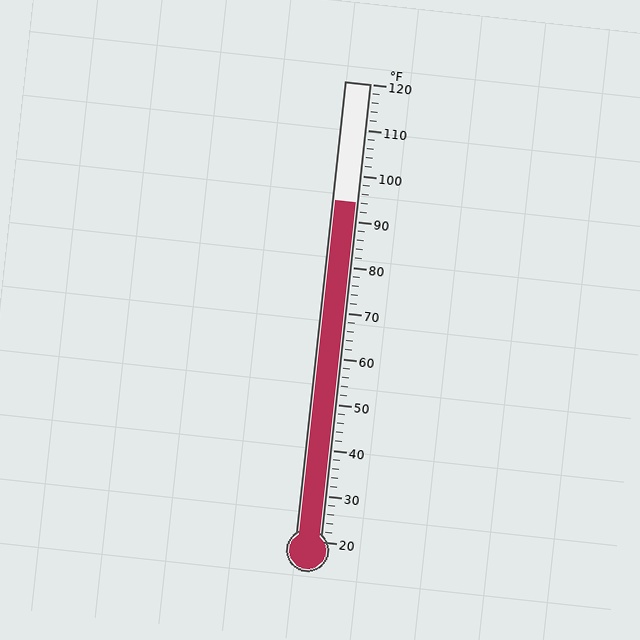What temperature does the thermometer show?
The thermometer shows approximately 94°F.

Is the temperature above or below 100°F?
The temperature is below 100°F.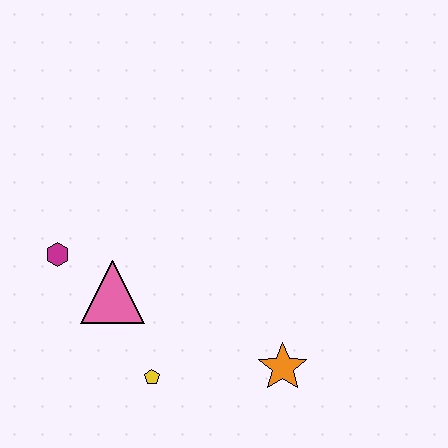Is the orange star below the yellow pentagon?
No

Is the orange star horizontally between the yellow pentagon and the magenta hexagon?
No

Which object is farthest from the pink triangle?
The orange star is farthest from the pink triangle.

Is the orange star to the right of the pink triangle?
Yes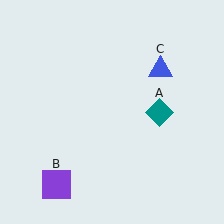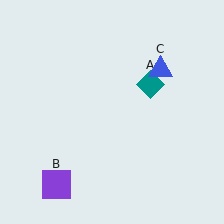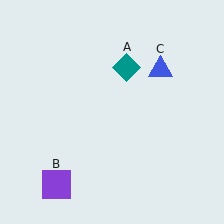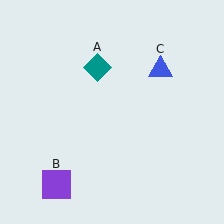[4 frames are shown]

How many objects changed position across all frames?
1 object changed position: teal diamond (object A).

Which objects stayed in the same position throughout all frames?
Purple square (object B) and blue triangle (object C) remained stationary.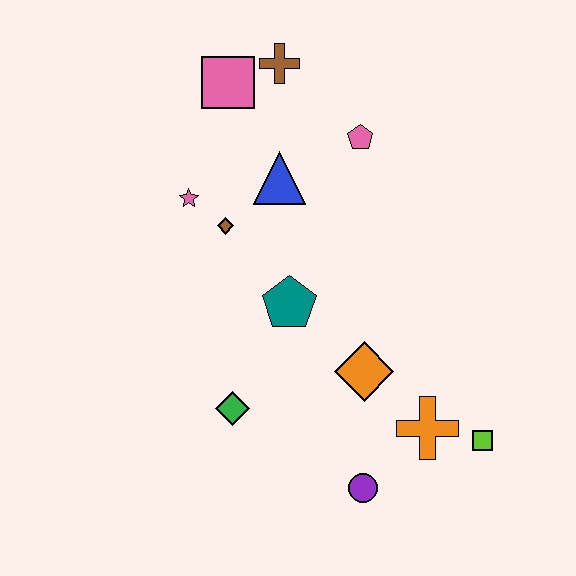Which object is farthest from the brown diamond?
The lime square is farthest from the brown diamond.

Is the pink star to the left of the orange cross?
Yes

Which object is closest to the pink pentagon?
The blue triangle is closest to the pink pentagon.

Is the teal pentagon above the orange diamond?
Yes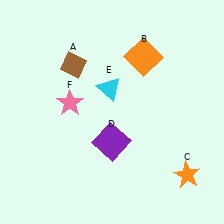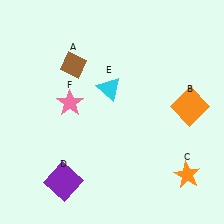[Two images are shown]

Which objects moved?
The objects that moved are: the orange square (B), the purple square (D).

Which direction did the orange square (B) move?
The orange square (B) moved down.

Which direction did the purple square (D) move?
The purple square (D) moved left.